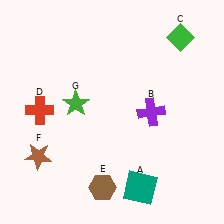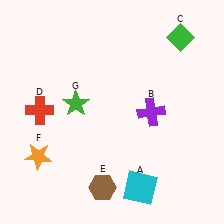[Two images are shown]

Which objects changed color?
A changed from teal to cyan. F changed from brown to orange.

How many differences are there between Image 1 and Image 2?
There are 2 differences between the two images.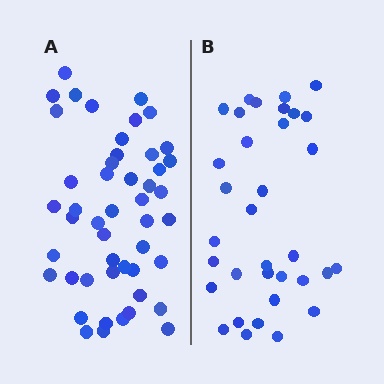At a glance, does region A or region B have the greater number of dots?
Region A (the left region) has more dots.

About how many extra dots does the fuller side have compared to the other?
Region A has approximately 15 more dots than region B.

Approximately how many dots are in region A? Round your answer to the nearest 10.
About 50 dots. (The exact count is 48, which rounds to 50.)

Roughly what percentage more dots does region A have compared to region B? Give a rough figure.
About 40% more.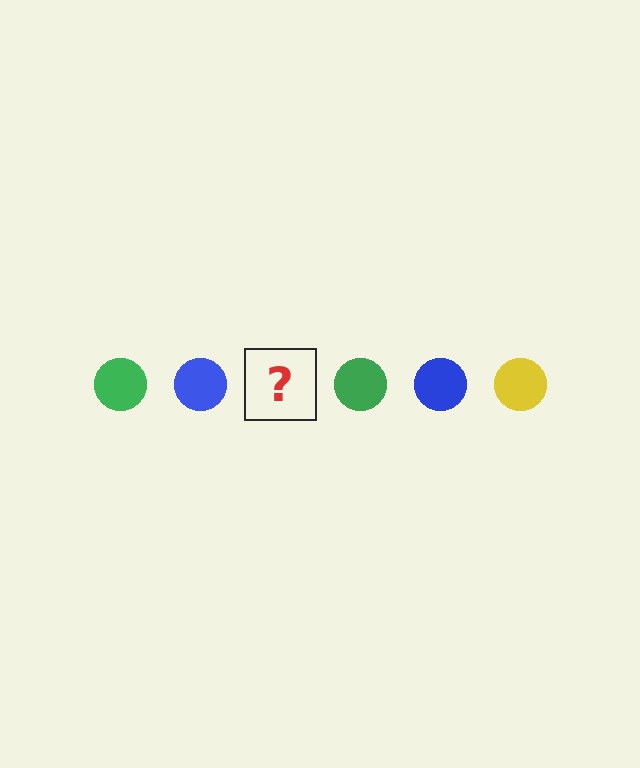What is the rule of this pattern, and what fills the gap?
The rule is that the pattern cycles through green, blue, yellow circles. The gap should be filled with a yellow circle.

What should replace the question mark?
The question mark should be replaced with a yellow circle.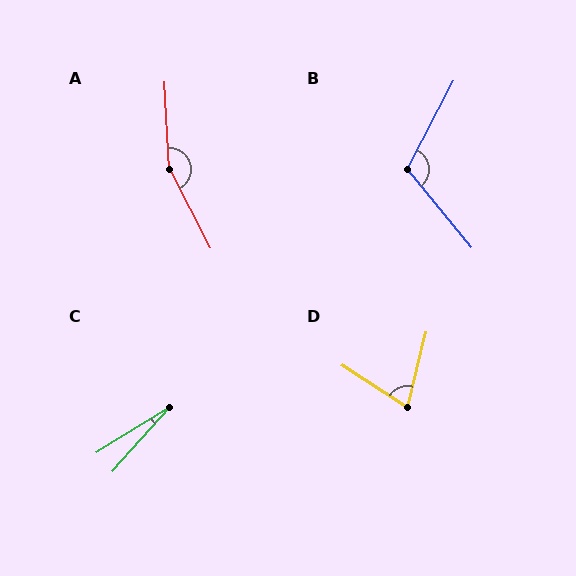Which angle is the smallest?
C, at approximately 17 degrees.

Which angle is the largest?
A, at approximately 155 degrees.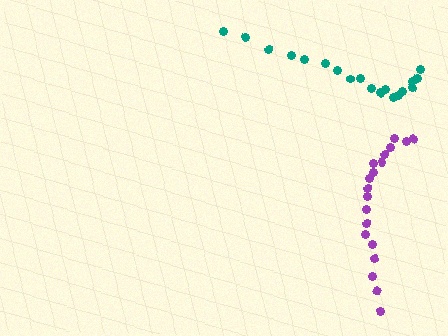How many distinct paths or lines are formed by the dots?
There are 2 distinct paths.